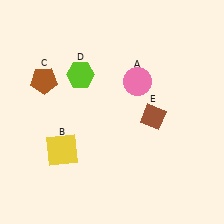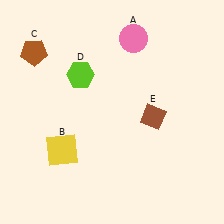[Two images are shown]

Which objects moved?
The objects that moved are: the pink circle (A), the brown pentagon (C).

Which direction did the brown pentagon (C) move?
The brown pentagon (C) moved up.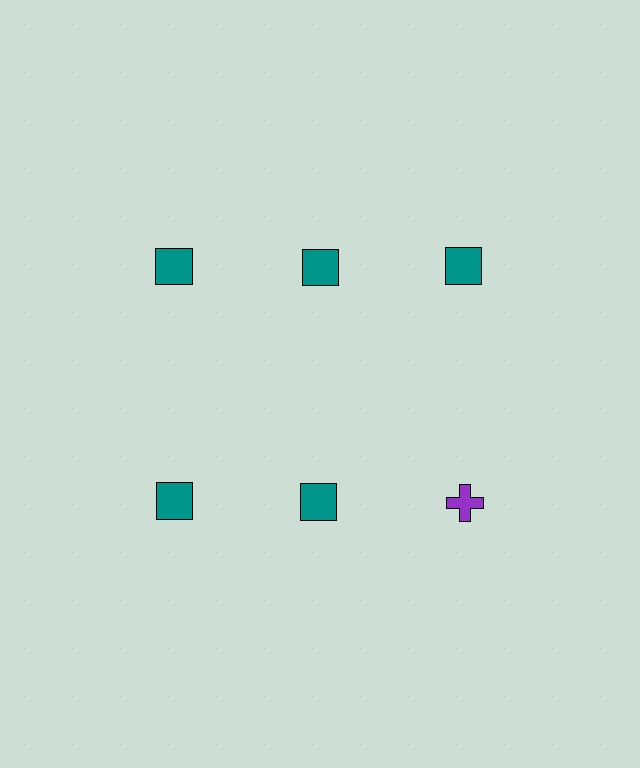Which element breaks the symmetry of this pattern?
The purple cross in the second row, center column breaks the symmetry. All other shapes are teal squares.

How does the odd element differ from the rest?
It differs in both color (purple instead of teal) and shape (cross instead of square).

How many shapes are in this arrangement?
There are 6 shapes arranged in a grid pattern.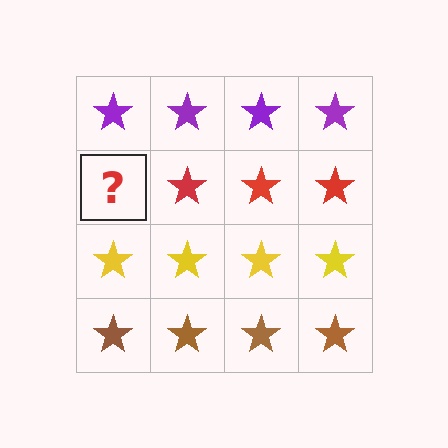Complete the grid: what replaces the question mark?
The question mark should be replaced with a red star.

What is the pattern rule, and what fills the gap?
The rule is that each row has a consistent color. The gap should be filled with a red star.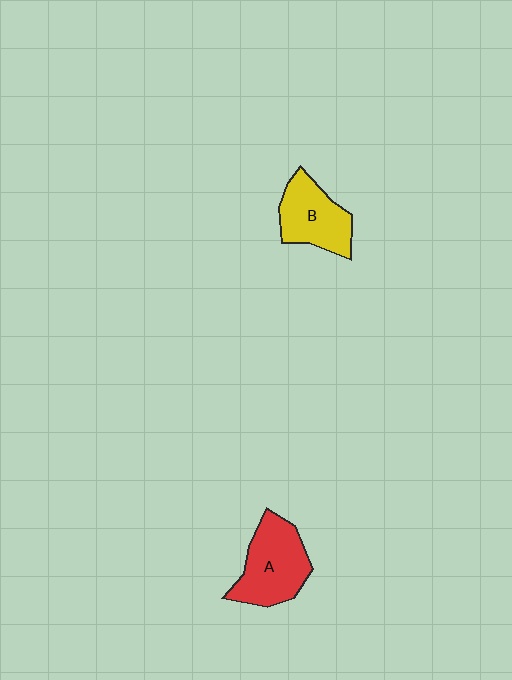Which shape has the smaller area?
Shape B (yellow).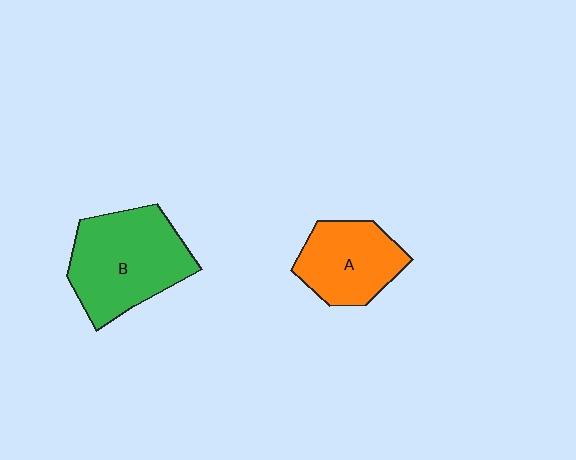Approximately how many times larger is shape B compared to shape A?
Approximately 1.4 times.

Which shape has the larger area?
Shape B (green).